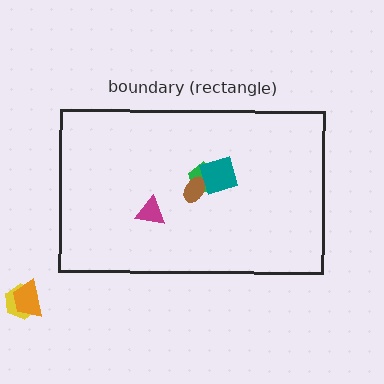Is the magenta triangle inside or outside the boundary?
Inside.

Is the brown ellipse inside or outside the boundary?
Inside.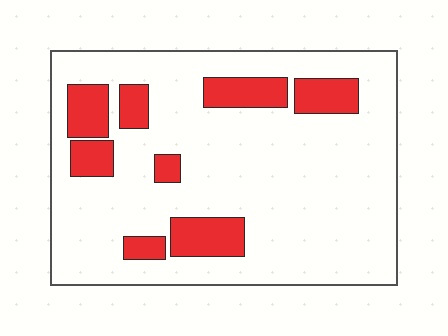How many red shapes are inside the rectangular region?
8.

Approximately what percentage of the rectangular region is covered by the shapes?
Approximately 20%.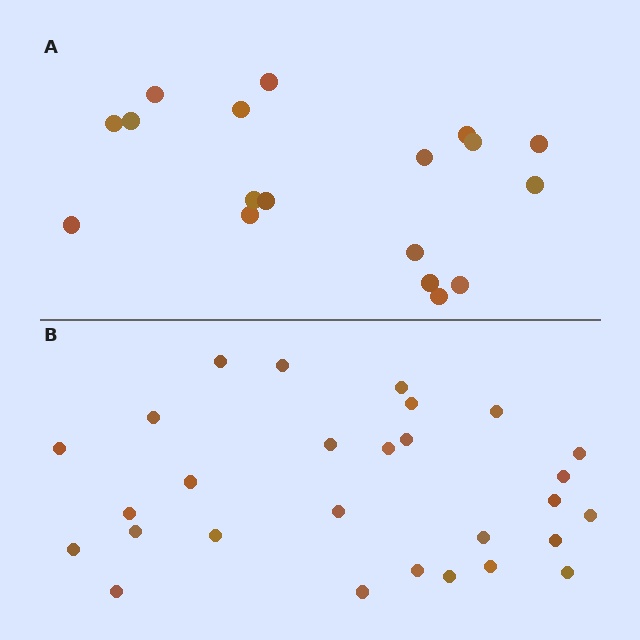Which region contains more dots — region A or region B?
Region B (the bottom region) has more dots.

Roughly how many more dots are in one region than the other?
Region B has roughly 10 or so more dots than region A.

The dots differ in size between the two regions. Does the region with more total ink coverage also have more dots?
No. Region A has more total ink coverage because its dots are larger, but region B actually contains more individual dots. Total area can be misleading — the number of items is what matters here.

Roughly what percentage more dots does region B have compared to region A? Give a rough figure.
About 55% more.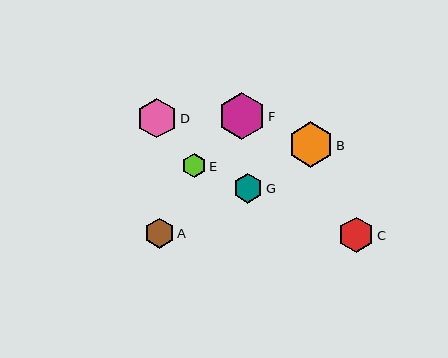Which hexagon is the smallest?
Hexagon E is the smallest with a size of approximately 24 pixels.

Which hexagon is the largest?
Hexagon F is the largest with a size of approximately 47 pixels.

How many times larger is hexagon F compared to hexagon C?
Hexagon F is approximately 1.3 times the size of hexagon C.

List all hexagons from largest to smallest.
From largest to smallest: F, B, D, C, A, G, E.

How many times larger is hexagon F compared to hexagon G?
Hexagon F is approximately 1.6 times the size of hexagon G.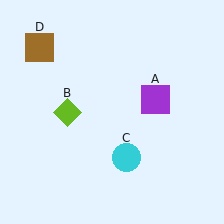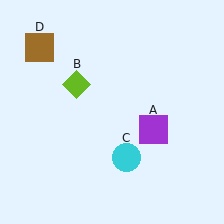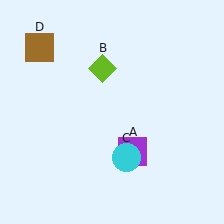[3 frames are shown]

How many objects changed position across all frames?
2 objects changed position: purple square (object A), lime diamond (object B).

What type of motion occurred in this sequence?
The purple square (object A), lime diamond (object B) rotated clockwise around the center of the scene.